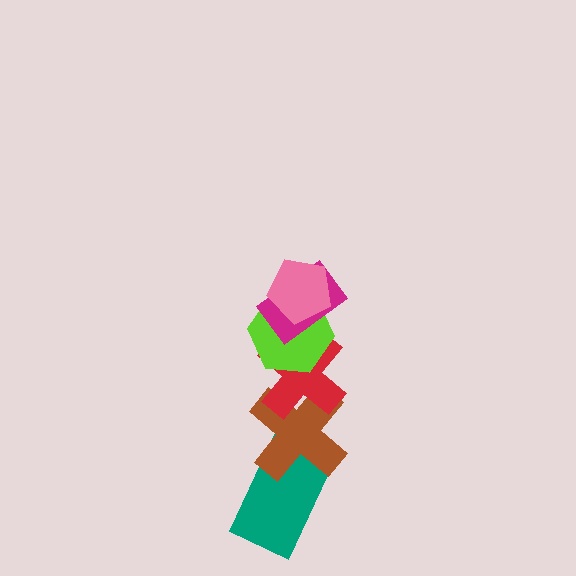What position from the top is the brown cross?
The brown cross is 5th from the top.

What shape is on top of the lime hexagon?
The magenta rectangle is on top of the lime hexagon.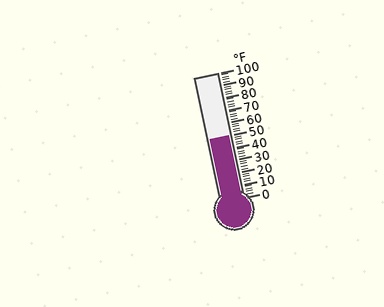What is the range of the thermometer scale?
The thermometer scale ranges from 0°F to 100°F.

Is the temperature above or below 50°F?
The temperature is at 50°F.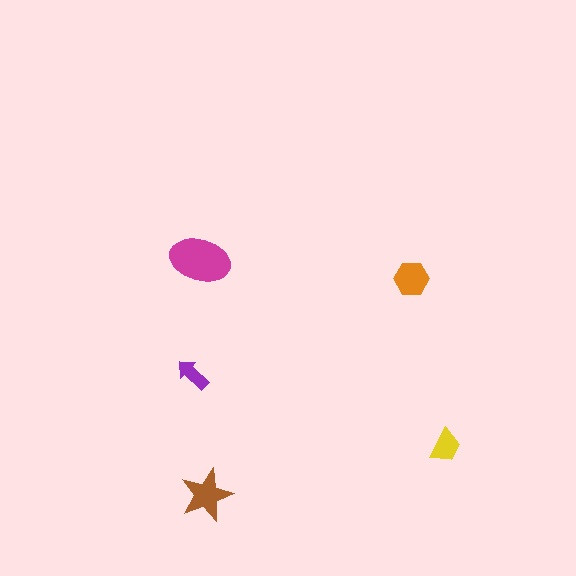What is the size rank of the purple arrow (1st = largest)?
5th.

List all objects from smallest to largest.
The purple arrow, the yellow trapezoid, the orange hexagon, the brown star, the magenta ellipse.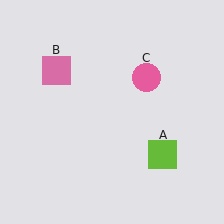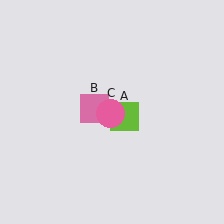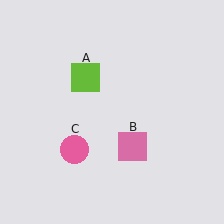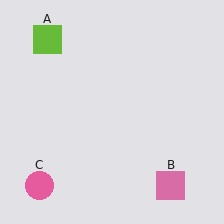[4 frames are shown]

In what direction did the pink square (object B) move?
The pink square (object B) moved down and to the right.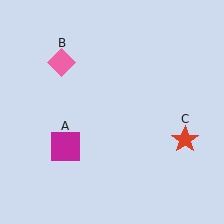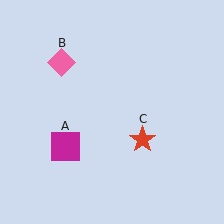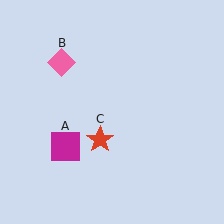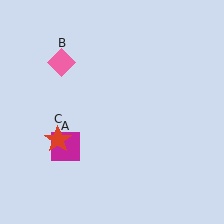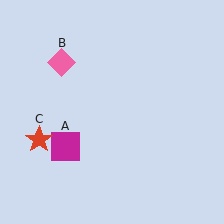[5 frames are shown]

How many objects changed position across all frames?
1 object changed position: red star (object C).